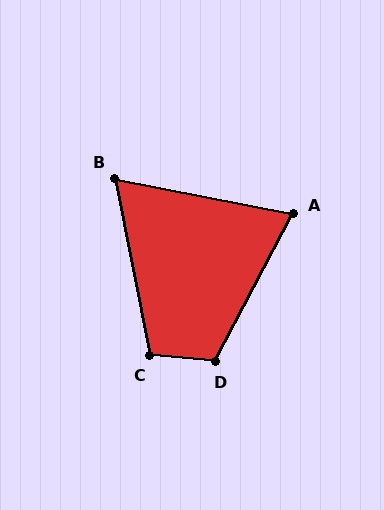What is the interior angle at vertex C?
Approximately 107 degrees (obtuse).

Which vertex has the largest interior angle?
D, at approximately 112 degrees.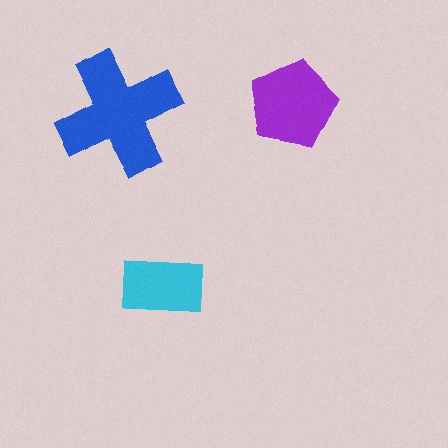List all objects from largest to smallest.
The blue cross, the purple pentagon, the cyan rectangle.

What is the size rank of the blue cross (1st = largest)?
1st.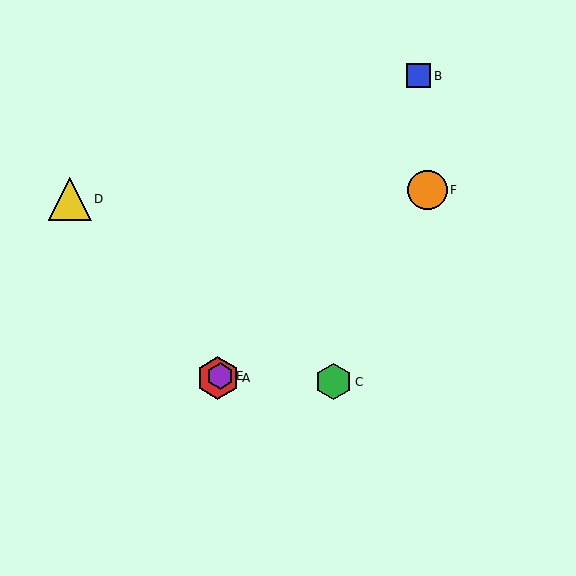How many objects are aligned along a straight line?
3 objects (A, E, F) are aligned along a straight line.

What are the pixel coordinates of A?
Object A is at (218, 378).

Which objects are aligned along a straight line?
Objects A, E, F are aligned along a straight line.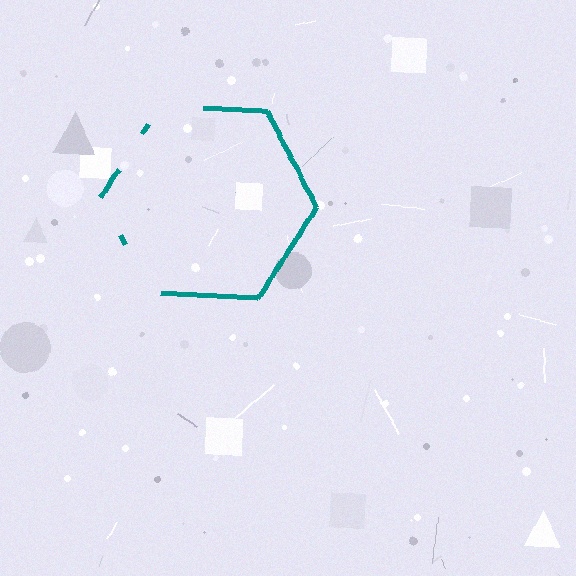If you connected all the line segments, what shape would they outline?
They would outline a hexagon.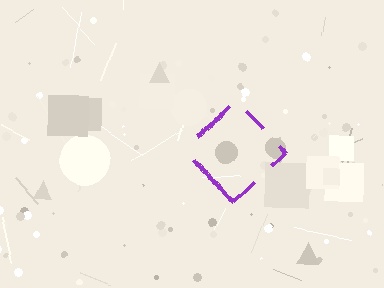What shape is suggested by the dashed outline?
The dashed outline suggests a diamond.